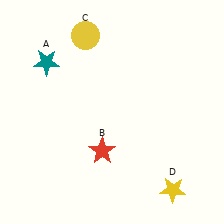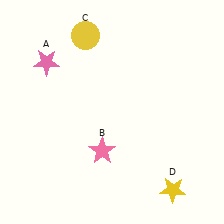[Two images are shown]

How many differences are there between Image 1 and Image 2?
There are 2 differences between the two images.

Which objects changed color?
A changed from teal to pink. B changed from red to pink.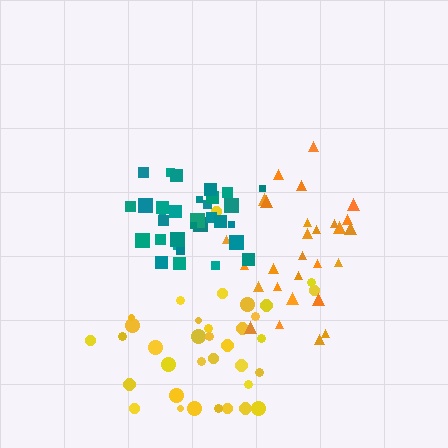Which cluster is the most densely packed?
Teal.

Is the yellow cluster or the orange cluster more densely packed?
Yellow.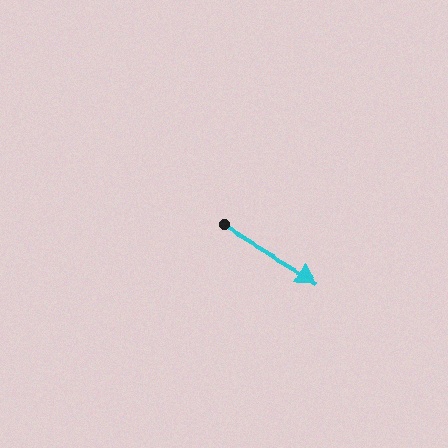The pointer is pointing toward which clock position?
Roughly 4 o'clock.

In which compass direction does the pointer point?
Southeast.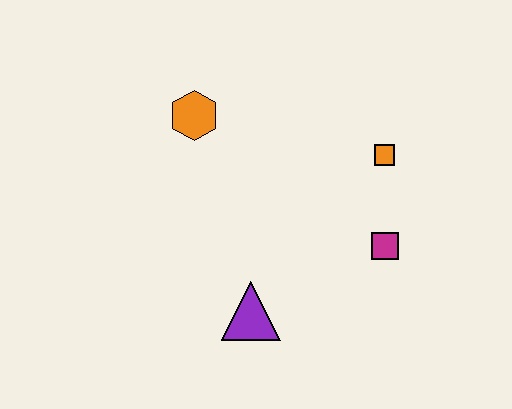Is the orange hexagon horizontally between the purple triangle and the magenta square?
No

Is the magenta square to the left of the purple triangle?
No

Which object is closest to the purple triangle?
The magenta square is closest to the purple triangle.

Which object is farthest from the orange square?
The purple triangle is farthest from the orange square.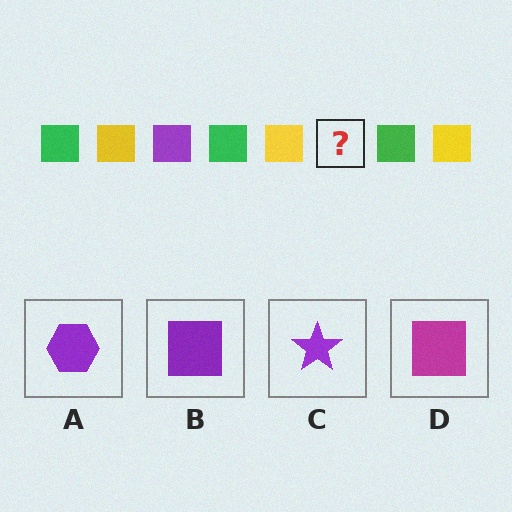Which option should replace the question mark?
Option B.